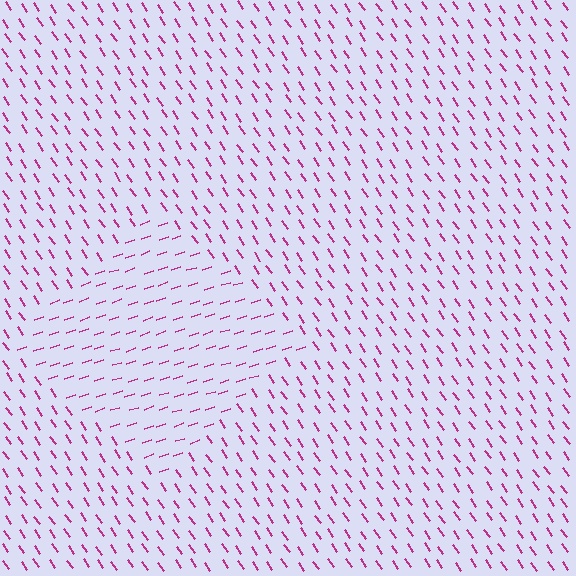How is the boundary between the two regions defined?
The boundary is defined purely by a change in line orientation (approximately 74 degrees difference). All lines are the same color and thickness.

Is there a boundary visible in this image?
Yes, there is a texture boundary formed by a change in line orientation.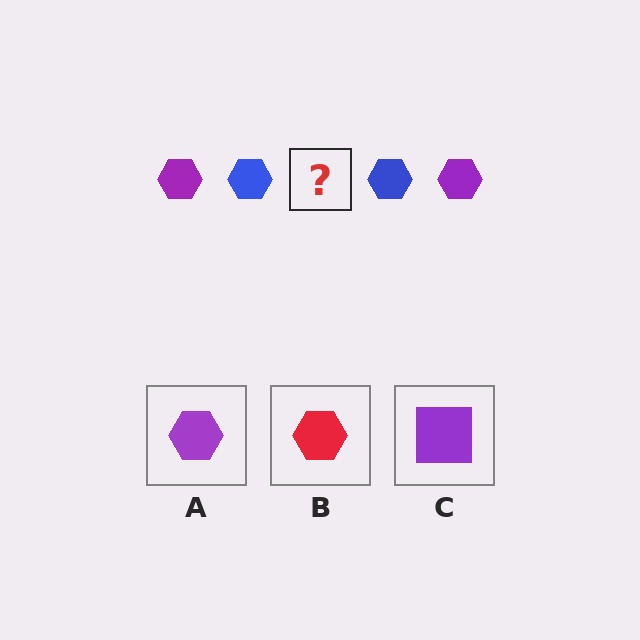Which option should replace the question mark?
Option A.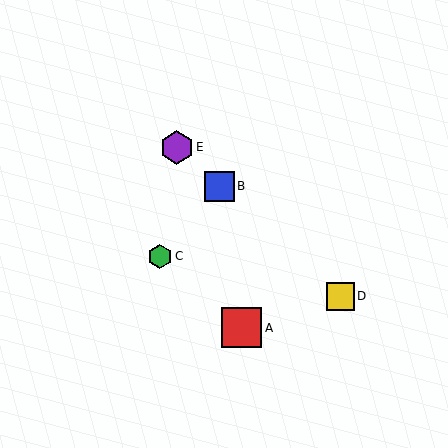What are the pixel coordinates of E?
Object E is at (177, 147).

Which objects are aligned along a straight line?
Objects B, D, E are aligned along a straight line.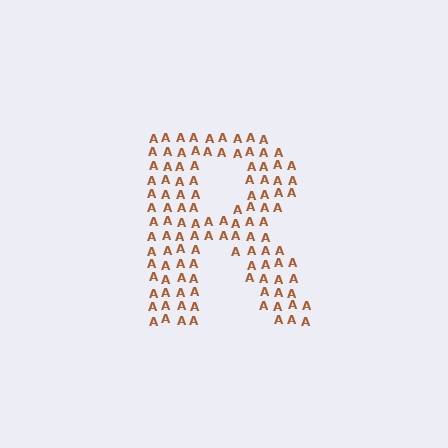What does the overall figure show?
The overall figure shows the letter R.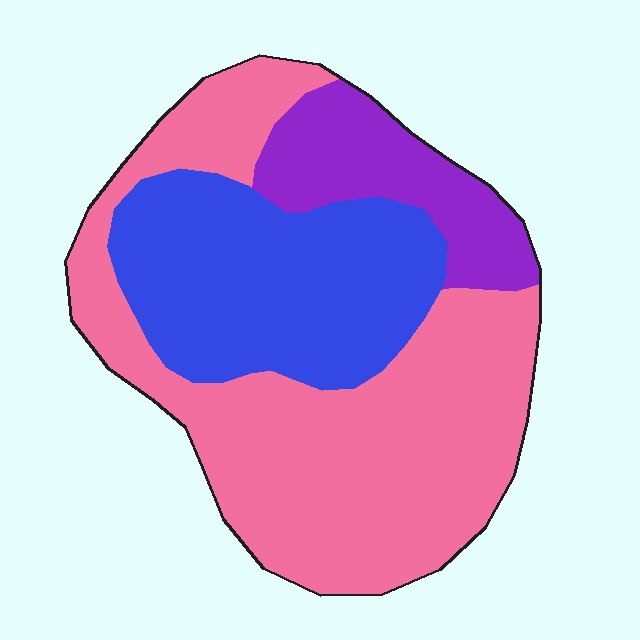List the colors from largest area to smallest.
From largest to smallest: pink, blue, purple.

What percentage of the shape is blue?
Blue takes up between a quarter and a half of the shape.